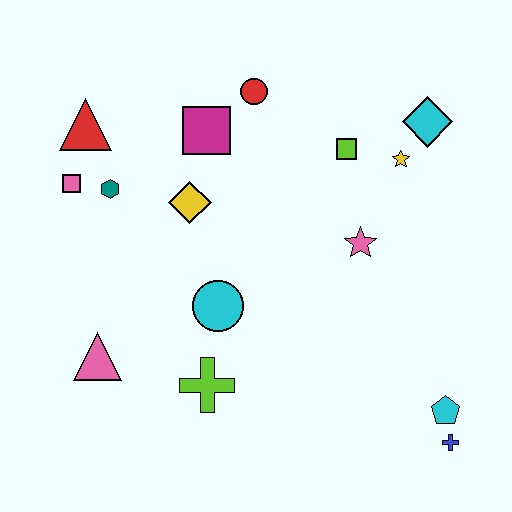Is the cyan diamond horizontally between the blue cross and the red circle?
Yes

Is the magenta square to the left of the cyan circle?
Yes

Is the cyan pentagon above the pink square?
No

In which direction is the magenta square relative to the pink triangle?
The magenta square is above the pink triangle.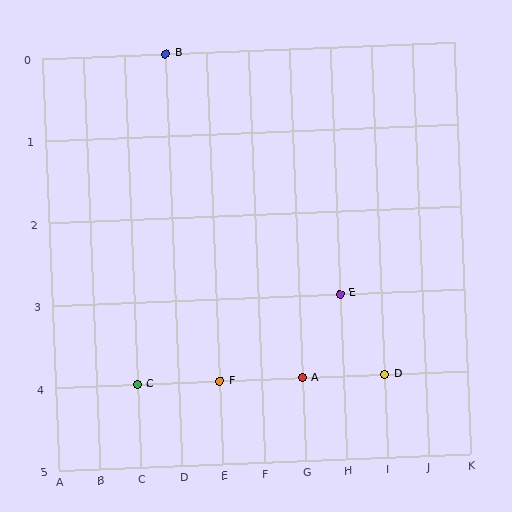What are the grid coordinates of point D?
Point D is at grid coordinates (I, 4).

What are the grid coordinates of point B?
Point B is at grid coordinates (D, 0).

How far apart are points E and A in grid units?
Points E and A are 1 column and 1 row apart (about 1.4 grid units diagonally).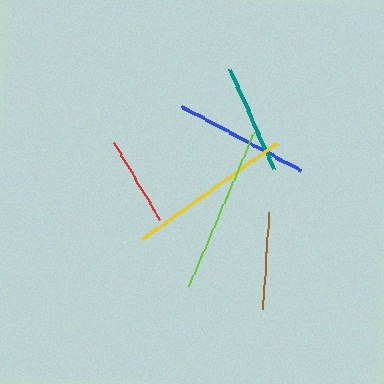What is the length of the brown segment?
The brown segment is approximately 97 pixels long.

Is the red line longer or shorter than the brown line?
The brown line is longer than the red line.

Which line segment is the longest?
The lime line is the longest at approximately 168 pixels.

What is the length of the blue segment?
The blue segment is approximately 136 pixels long.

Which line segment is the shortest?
The red line is the shortest at approximately 90 pixels.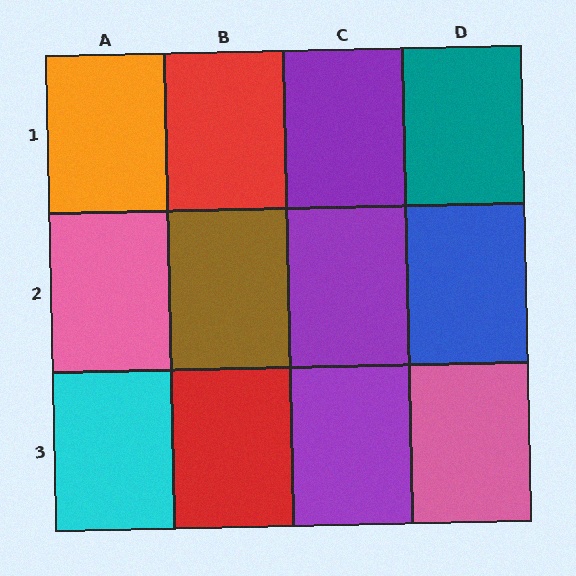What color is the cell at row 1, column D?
Teal.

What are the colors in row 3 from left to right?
Cyan, red, purple, pink.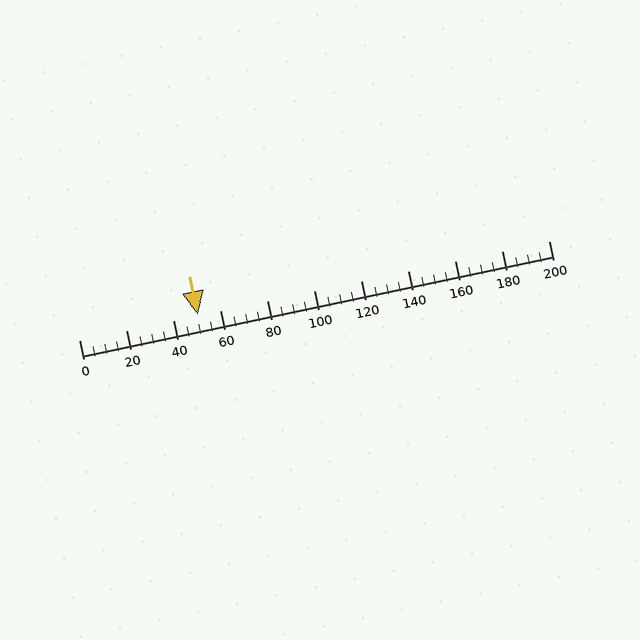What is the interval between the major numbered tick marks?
The major tick marks are spaced 20 units apart.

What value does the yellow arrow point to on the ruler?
The yellow arrow points to approximately 51.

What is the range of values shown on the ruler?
The ruler shows values from 0 to 200.